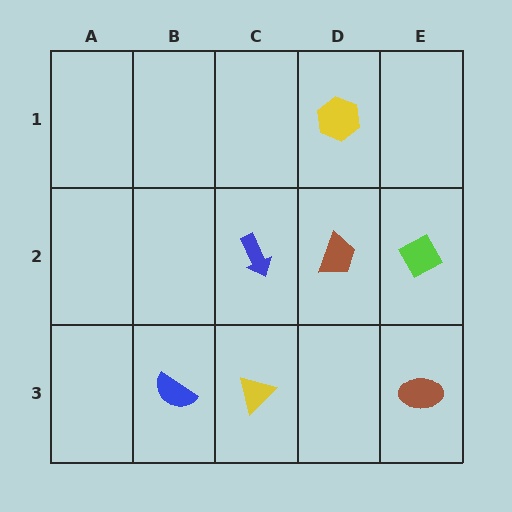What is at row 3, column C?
A yellow triangle.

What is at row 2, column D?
A brown trapezoid.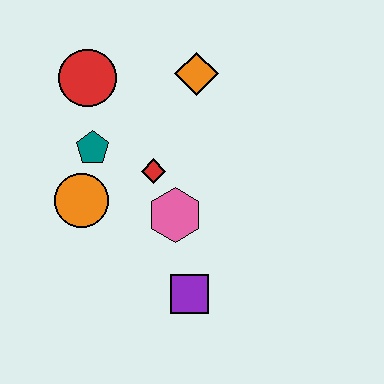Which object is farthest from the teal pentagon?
The purple square is farthest from the teal pentagon.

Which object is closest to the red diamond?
The pink hexagon is closest to the red diamond.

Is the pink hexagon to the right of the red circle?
Yes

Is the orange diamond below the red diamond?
No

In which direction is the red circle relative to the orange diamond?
The red circle is to the left of the orange diamond.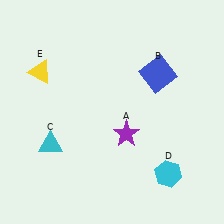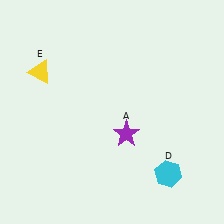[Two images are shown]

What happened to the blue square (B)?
The blue square (B) was removed in Image 2. It was in the top-right area of Image 1.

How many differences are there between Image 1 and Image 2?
There are 2 differences between the two images.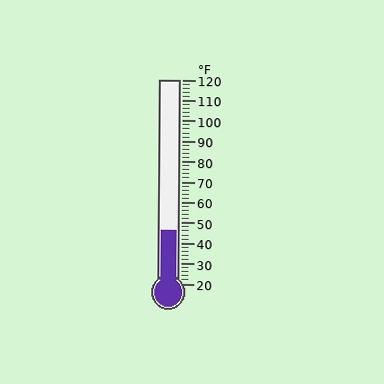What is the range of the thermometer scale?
The thermometer scale ranges from 20°F to 120°F.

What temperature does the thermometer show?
The thermometer shows approximately 46°F.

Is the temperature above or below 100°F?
The temperature is below 100°F.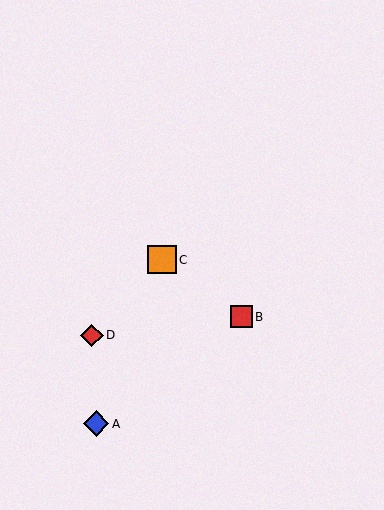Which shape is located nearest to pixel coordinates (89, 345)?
The red diamond (labeled D) at (92, 335) is nearest to that location.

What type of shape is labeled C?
Shape C is an orange square.